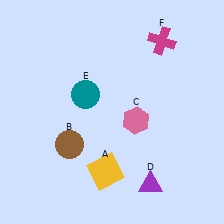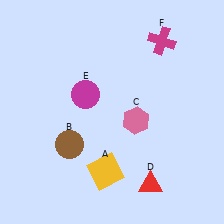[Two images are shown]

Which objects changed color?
D changed from purple to red. E changed from teal to magenta.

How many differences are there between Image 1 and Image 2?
There are 2 differences between the two images.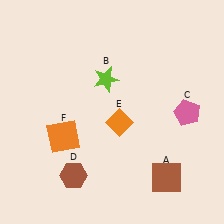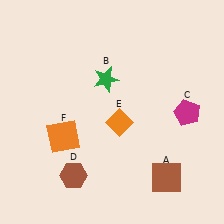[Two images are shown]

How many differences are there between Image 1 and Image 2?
There are 2 differences between the two images.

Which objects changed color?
B changed from lime to green. C changed from pink to magenta.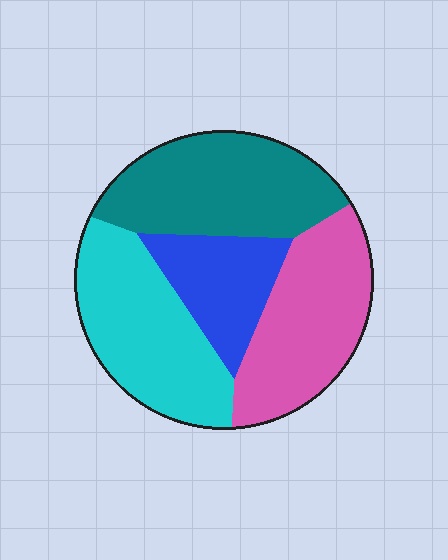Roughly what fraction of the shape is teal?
Teal takes up between a sixth and a third of the shape.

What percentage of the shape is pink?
Pink covers around 25% of the shape.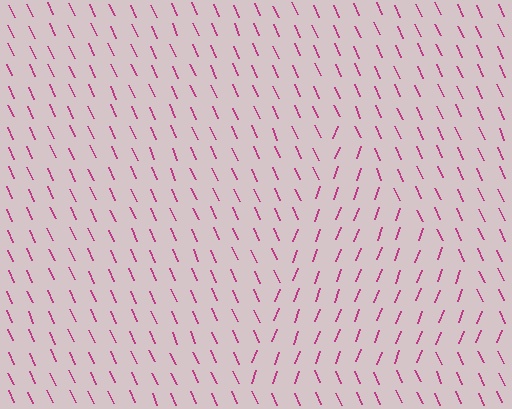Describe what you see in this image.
The image is filled with small magenta line segments. A triangle region in the image has lines oriented differently from the surrounding lines, creating a visible texture boundary.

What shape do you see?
I see a triangle.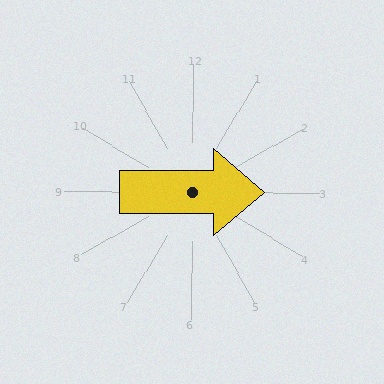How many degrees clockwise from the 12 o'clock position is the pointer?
Approximately 90 degrees.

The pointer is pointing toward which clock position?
Roughly 3 o'clock.